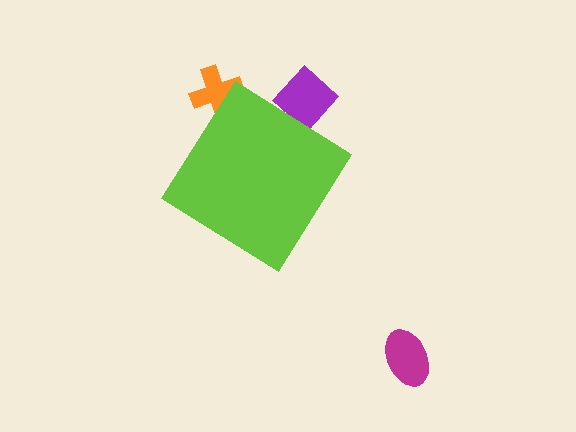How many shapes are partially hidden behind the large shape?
2 shapes are partially hidden.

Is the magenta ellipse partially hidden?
No, the magenta ellipse is fully visible.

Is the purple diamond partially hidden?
Yes, the purple diamond is partially hidden behind the lime diamond.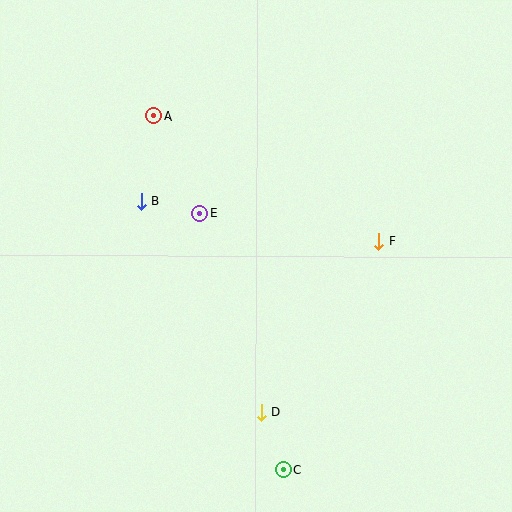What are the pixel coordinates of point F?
Point F is at (379, 241).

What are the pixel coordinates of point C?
Point C is at (283, 470).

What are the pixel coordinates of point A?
Point A is at (153, 116).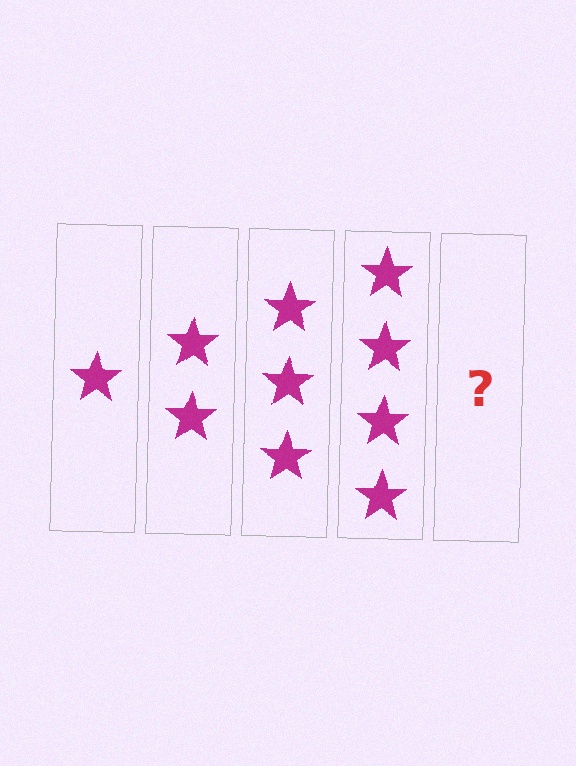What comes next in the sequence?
The next element should be 5 stars.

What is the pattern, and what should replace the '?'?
The pattern is that each step adds one more star. The '?' should be 5 stars.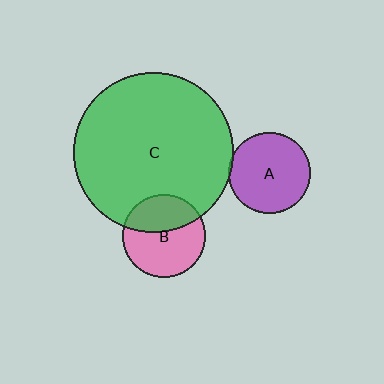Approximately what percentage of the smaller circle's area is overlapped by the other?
Approximately 40%.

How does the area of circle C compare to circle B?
Approximately 3.7 times.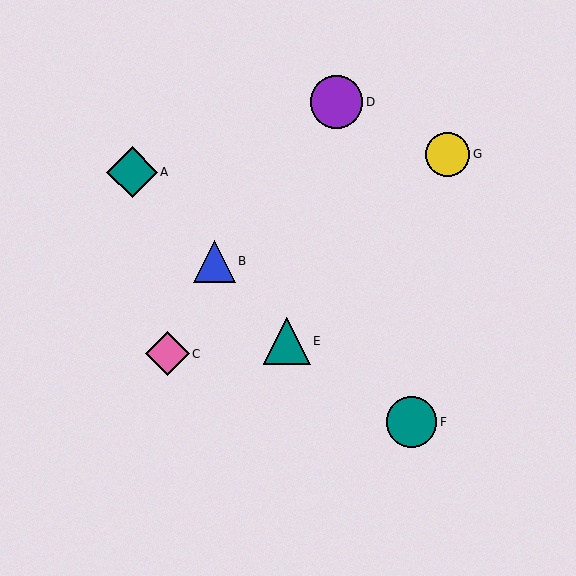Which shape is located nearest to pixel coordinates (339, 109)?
The purple circle (labeled D) at (337, 102) is nearest to that location.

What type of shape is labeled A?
Shape A is a teal diamond.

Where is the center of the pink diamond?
The center of the pink diamond is at (167, 354).